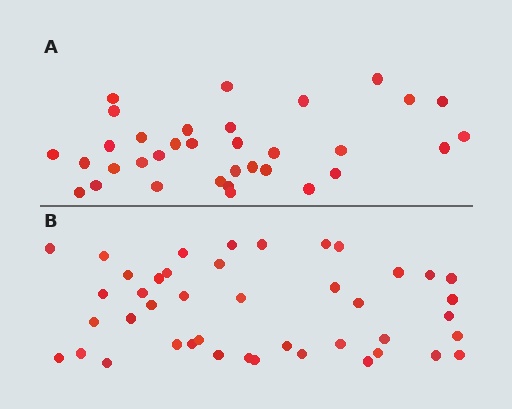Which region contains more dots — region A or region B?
Region B (the bottom region) has more dots.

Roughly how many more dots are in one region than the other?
Region B has roughly 8 or so more dots than region A.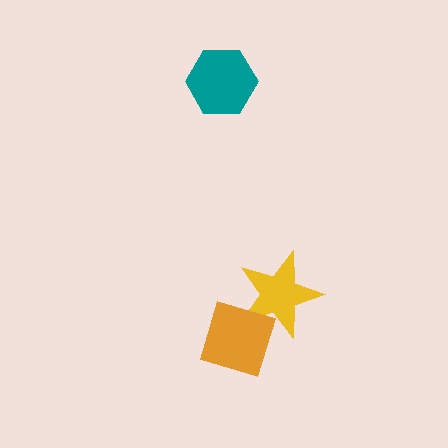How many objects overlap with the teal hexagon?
0 objects overlap with the teal hexagon.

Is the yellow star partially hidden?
Yes, it is partially covered by another shape.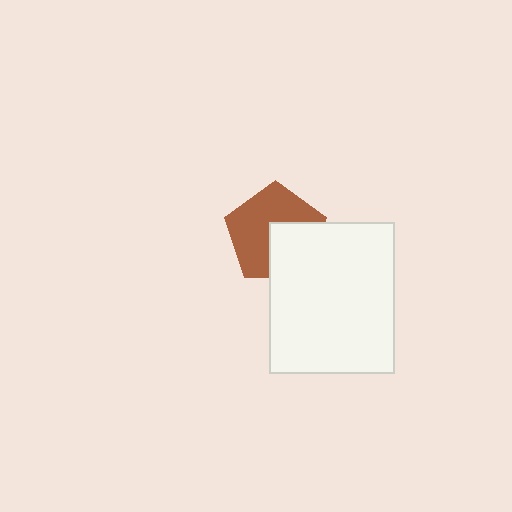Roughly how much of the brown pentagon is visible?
About half of it is visible (roughly 62%).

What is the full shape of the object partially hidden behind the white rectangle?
The partially hidden object is a brown pentagon.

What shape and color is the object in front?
The object in front is a white rectangle.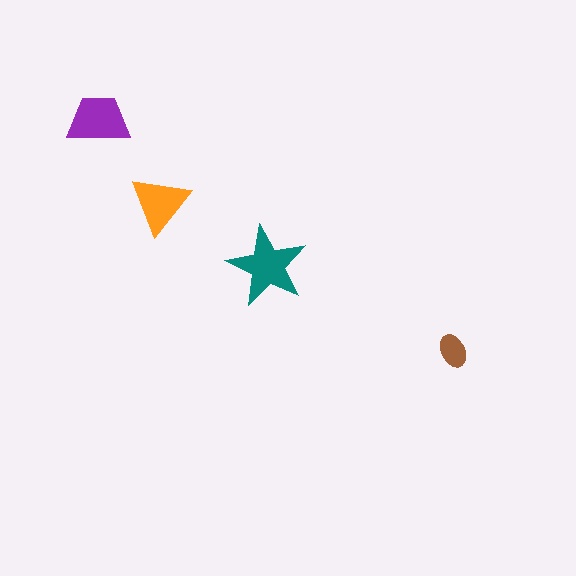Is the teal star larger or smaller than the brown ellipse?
Larger.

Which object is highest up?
The purple trapezoid is topmost.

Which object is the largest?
The teal star.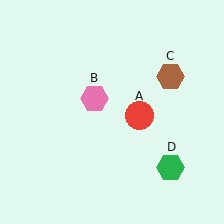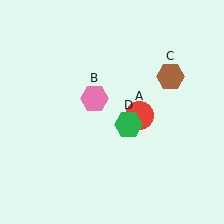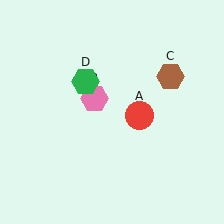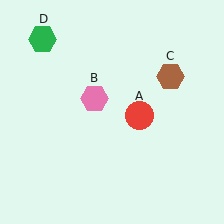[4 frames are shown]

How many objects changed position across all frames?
1 object changed position: green hexagon (object D).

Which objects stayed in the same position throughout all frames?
Red circle (object A) and pink hexagon (object B) and brown hexagon (object C) remained stationary.